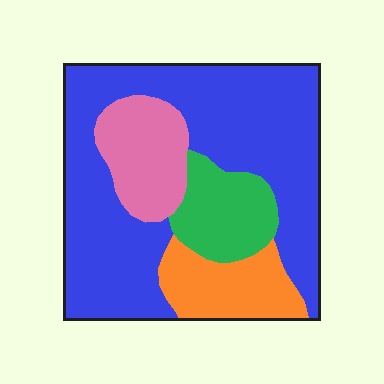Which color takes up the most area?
Blue, at roughly 60%.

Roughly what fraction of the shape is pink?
Pink covers about 15% of the shape.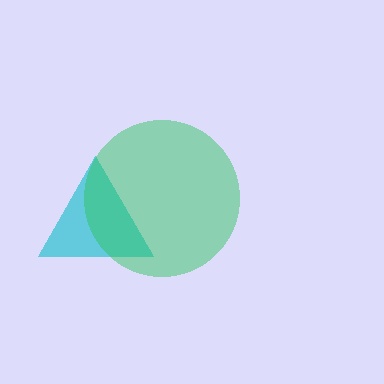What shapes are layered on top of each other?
The layered shapes are: a cyan triangle, a green circle.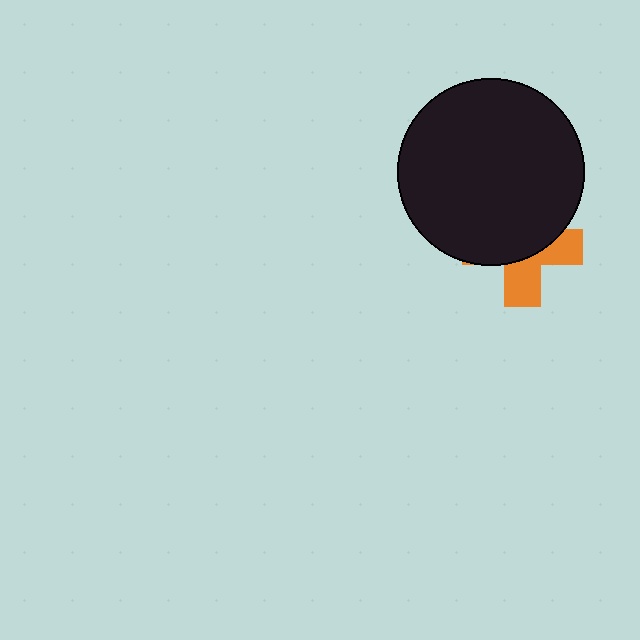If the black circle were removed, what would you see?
You would see the complete orange cross.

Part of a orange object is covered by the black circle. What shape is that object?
It is a cross.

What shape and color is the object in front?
The object in front is a black circle.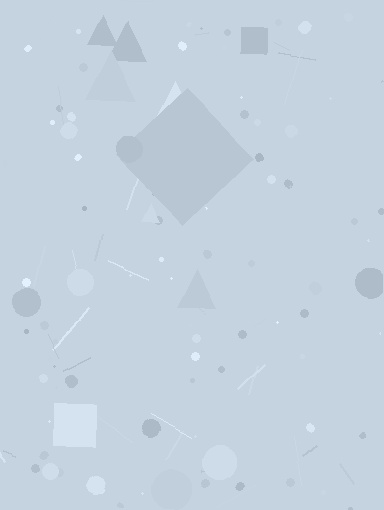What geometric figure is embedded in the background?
A diamond is embedded in the background.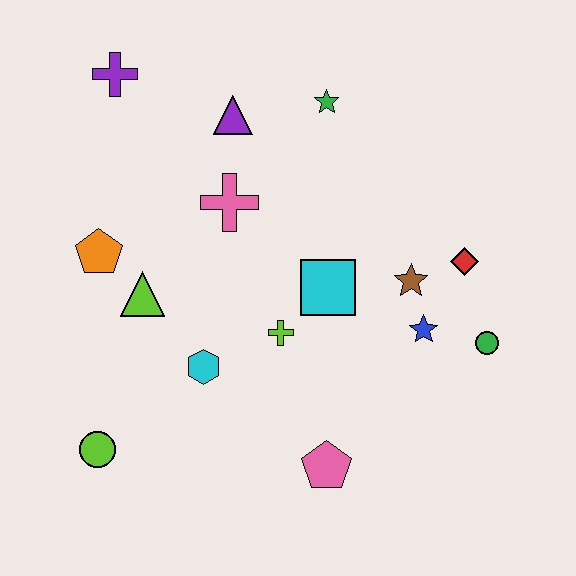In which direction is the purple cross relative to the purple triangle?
The purple cross is to the left of the purple triangle.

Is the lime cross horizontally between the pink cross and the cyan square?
Yes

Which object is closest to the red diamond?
The brown star is closest to the red diamond.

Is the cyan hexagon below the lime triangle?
Yes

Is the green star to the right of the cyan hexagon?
Yes